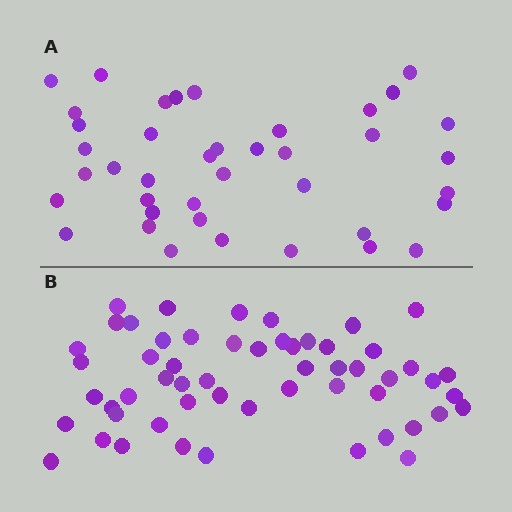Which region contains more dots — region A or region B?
Region B (the bottom region) has more dots.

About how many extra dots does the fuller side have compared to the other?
Region B has approximately 15 more dots than region A.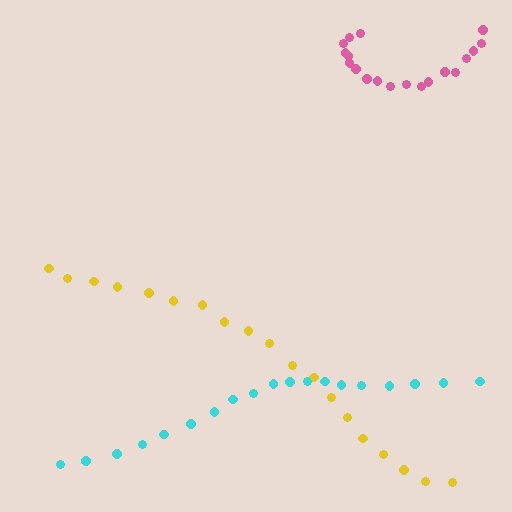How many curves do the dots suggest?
There are 3 distinct paths.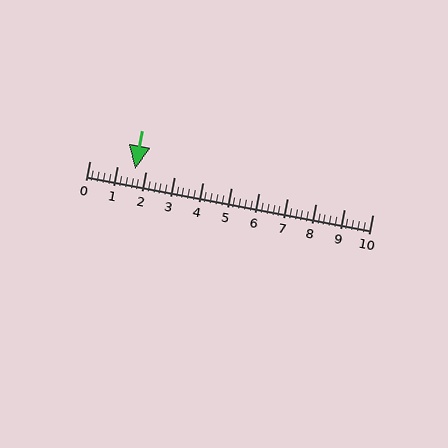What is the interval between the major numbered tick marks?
The major tick marks are spaced 1 units apart.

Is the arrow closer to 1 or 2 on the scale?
The arrow is closer to 2.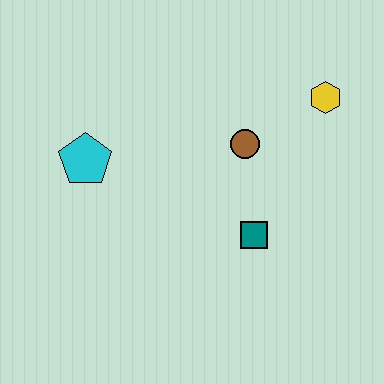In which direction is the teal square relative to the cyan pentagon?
The teal square is to the right of the cyan pentagon.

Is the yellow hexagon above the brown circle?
Yes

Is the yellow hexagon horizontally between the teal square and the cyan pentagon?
No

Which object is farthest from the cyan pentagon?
The yellow hexagon is farthest from the cyan pentagon.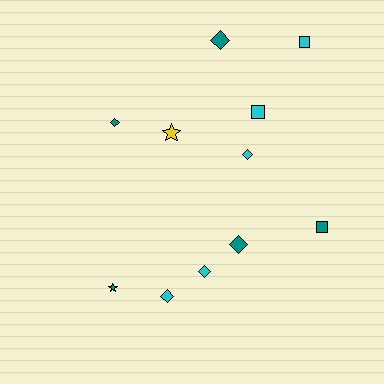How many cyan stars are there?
There are no cyan stars.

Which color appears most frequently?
Teal, with 5 objects.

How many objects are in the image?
There are 11 objects.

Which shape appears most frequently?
Diamond, with 6 objects.